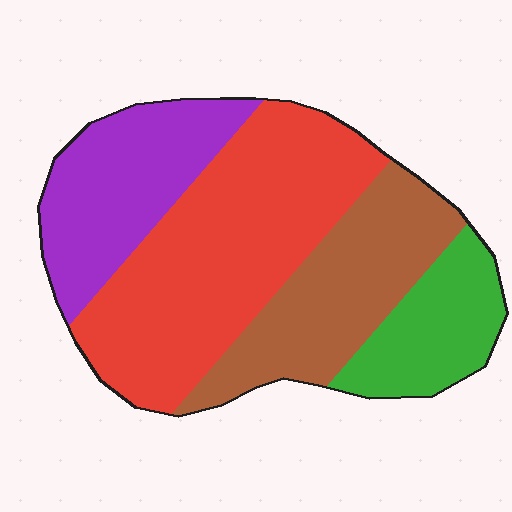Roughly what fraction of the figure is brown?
Brown takes up about one quarter (1/4) of the figure.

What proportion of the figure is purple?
Purple takes up about one fifth (1/5) of the figure.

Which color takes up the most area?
Red, at roughly 40%.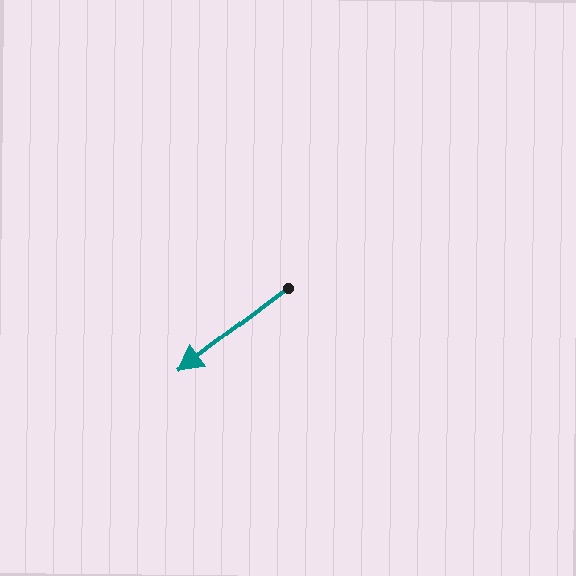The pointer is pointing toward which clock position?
Roughly 8 o'clock.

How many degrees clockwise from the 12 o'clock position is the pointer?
Approximately 233 degrees.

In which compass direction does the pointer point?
Southwest.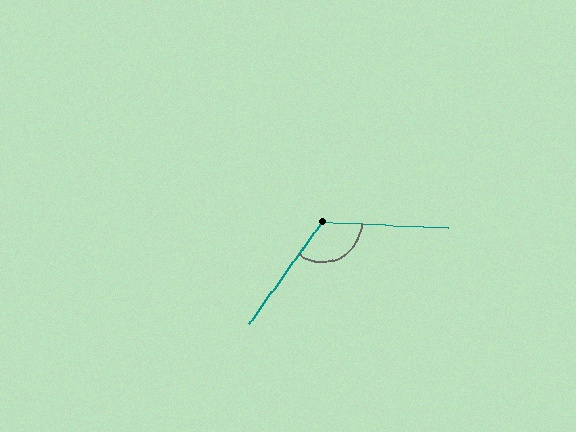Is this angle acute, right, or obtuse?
It is obtuse.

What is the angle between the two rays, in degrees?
Approximately 124 degrees.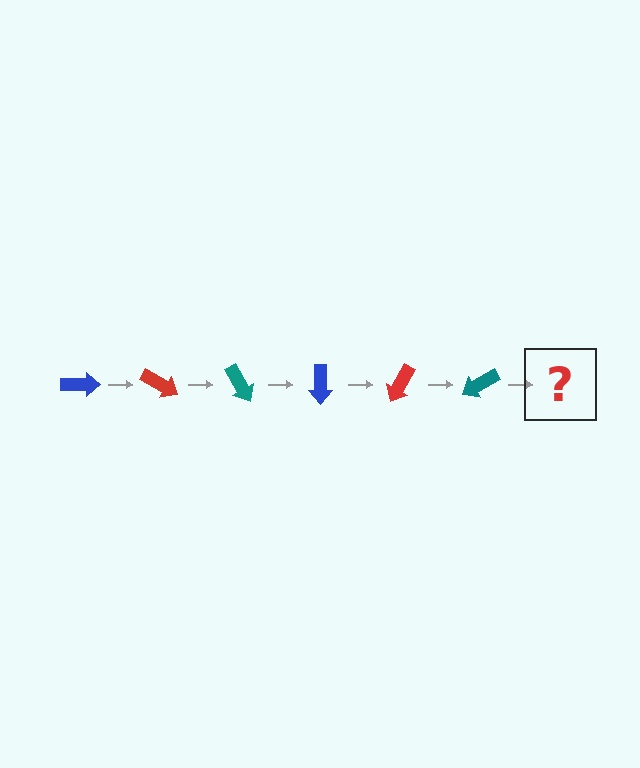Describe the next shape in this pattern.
It should be a blue arrow, rotated 180 degrees from the start.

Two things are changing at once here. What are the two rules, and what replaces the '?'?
The two rules are that it rotates 30 degrees each step and the color cycles through blue, red, and teal. The '?' should be a blue arrow, rotated 180 degrees from the start.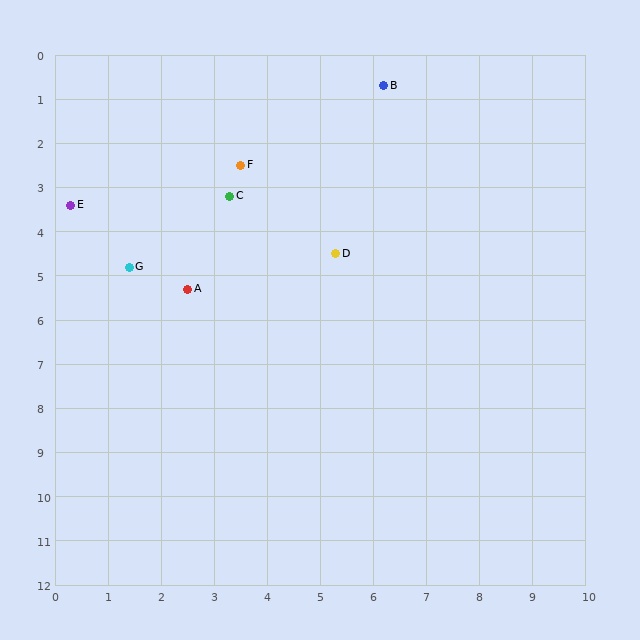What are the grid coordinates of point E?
Point E is at approximately (0.3, 3.4).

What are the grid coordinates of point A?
Point A is at approximately (2.5, 5.3).